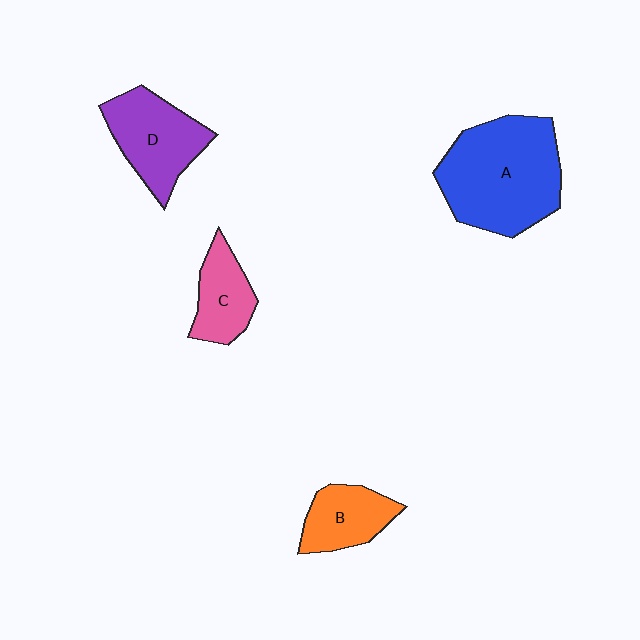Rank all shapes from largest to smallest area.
From largest to smallest: A (blue), D (purple), B (orange), C (pink).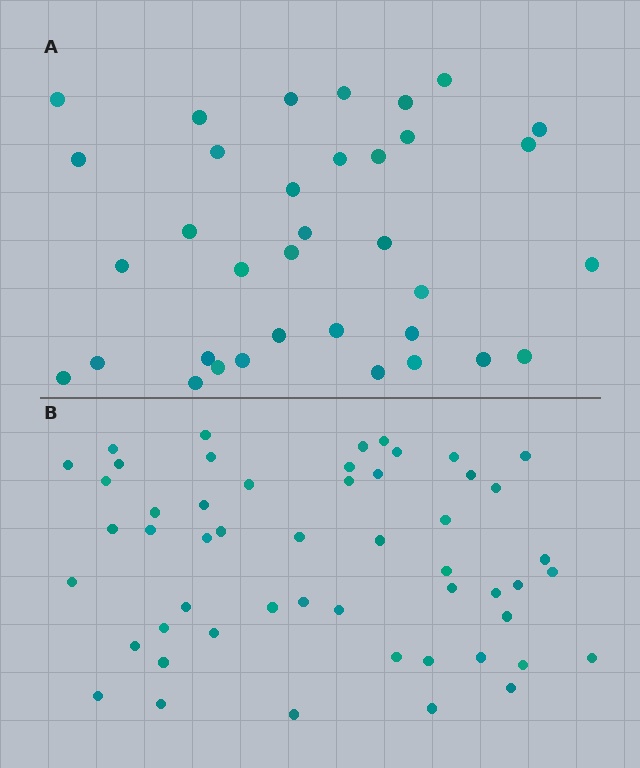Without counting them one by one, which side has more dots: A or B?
Region B (the bottom region) has more dots.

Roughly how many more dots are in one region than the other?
Region B has approximately 15 more dots than region A.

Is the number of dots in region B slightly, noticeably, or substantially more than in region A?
Region B has substantially more. The ratio is roughly 1.5 to 1.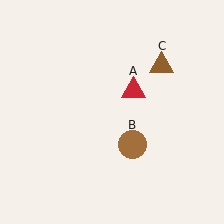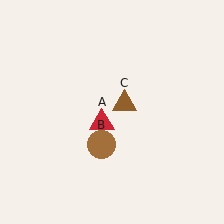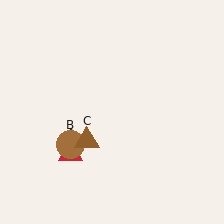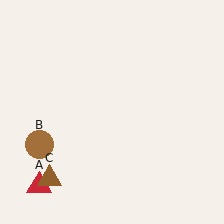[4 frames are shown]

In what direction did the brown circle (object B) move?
The brown circle (object B) moved left.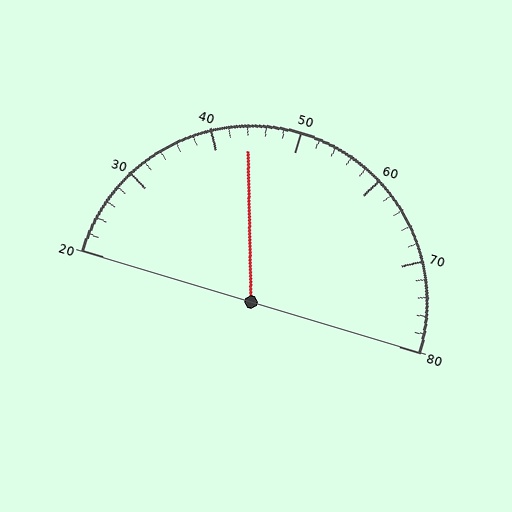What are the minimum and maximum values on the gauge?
The gauge ranges from 20 to 80.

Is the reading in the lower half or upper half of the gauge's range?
The reading is in the lower half of the range (20 to 80).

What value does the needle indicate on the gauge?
The needle indicates approximately 44.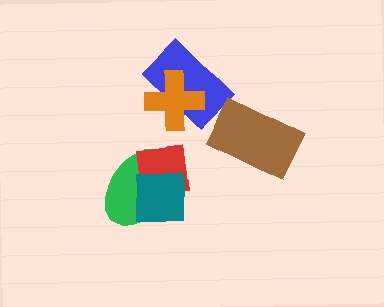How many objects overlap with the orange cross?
1 object overlaps with the orange cross.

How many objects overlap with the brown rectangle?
0 objects overlap with the brown rectangle.